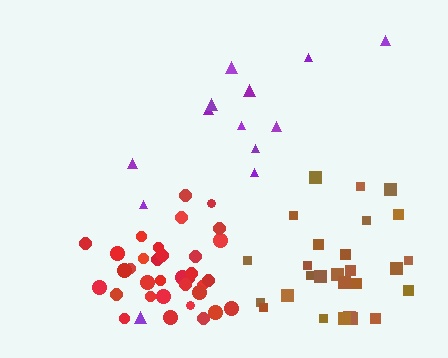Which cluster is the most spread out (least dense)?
Purple.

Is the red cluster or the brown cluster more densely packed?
Red.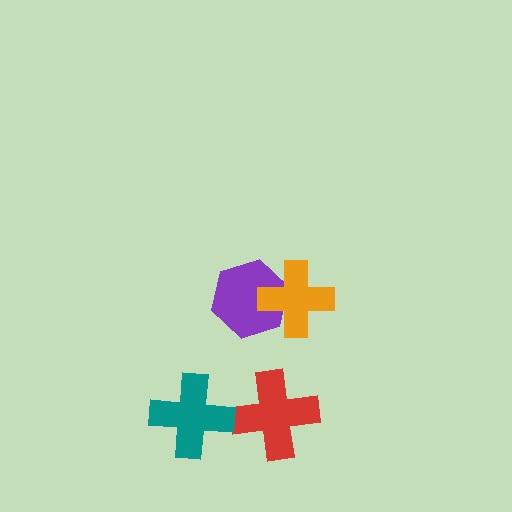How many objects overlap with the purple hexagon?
1 object overlaps with the purple hexagon.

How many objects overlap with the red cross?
0 objects overlap with the red cross.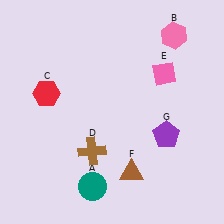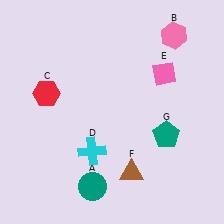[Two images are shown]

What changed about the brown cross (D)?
In Image 1, D is brown. In Image 2, it changed to cyan.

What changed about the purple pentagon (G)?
In Image 1, G is purple. In Image 2, it changed to teal.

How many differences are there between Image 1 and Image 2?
There are 2 differences between the two images.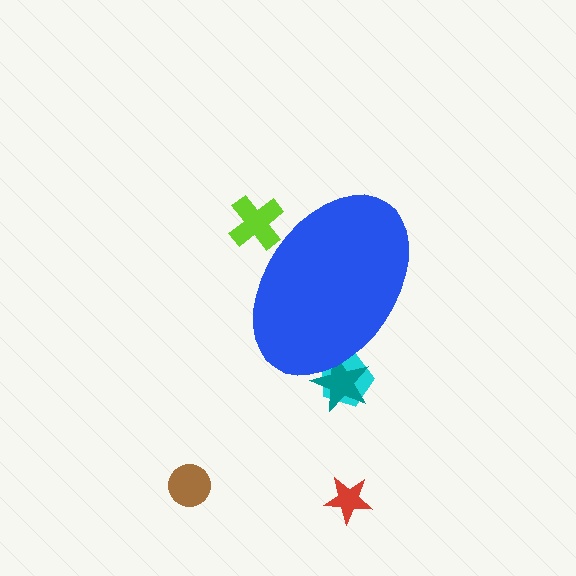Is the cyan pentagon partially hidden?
Yes, the cyan pentagon is partially hidden behind the blue ellipse.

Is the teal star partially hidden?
Yes, the teal star is partially hidden behind the blue ellipse.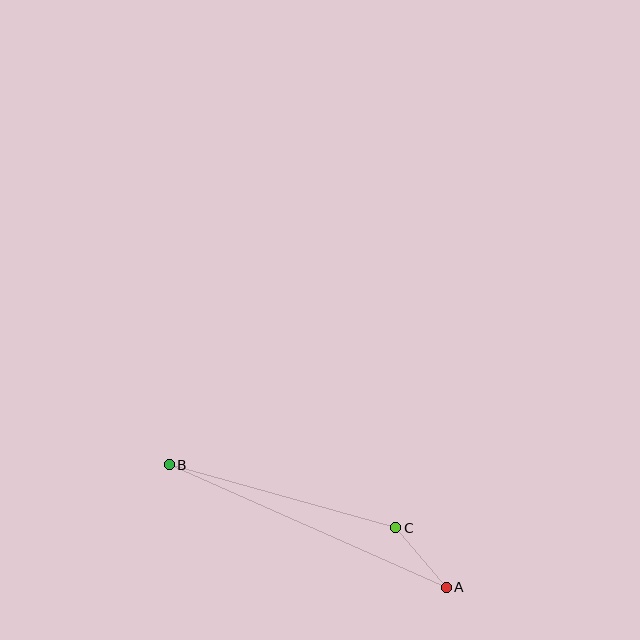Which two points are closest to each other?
Points A and C are closest to each other.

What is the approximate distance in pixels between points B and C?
The distance between B and C is approximately 235 pixels.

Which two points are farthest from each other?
Points A and B are farthest from each other.